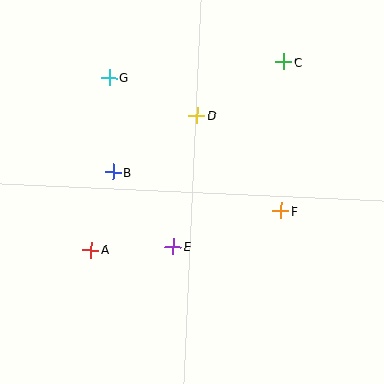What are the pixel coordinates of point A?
Point A is at (91, 250).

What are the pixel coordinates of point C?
Point C is at (284, 62).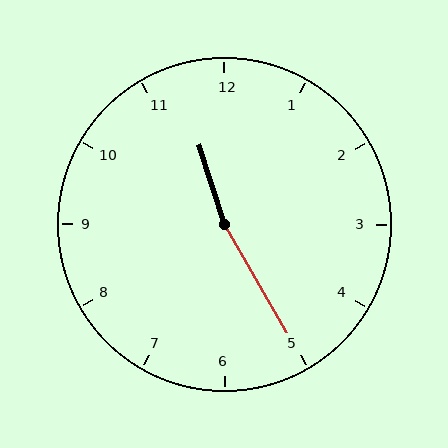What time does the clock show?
11:25.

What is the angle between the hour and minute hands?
Approximately 168 degrees.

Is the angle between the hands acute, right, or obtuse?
It is obtuse.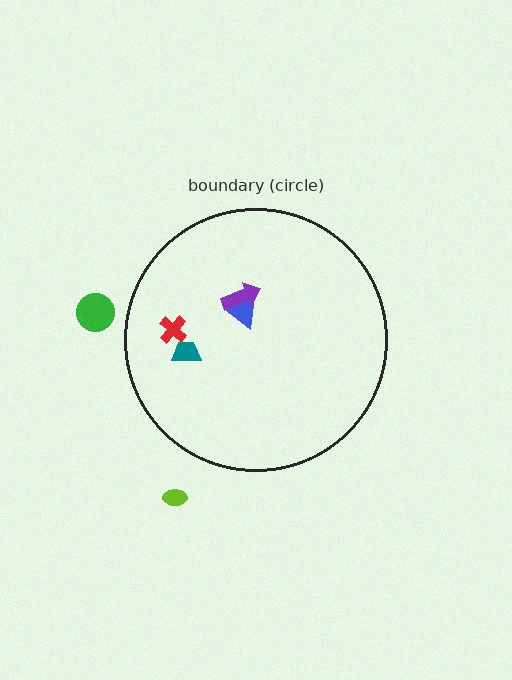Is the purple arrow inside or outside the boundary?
Inside.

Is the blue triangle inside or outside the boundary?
Inside.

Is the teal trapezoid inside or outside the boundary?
Inside.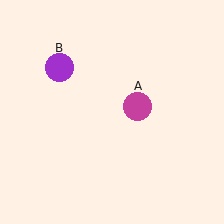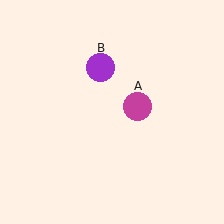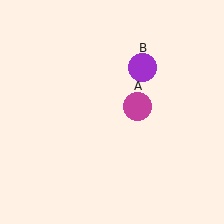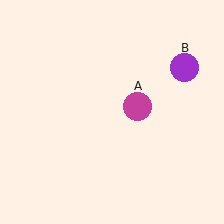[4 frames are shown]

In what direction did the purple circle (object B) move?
The purple circle (object B) moved right.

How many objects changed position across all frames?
1 object changed position: purple circle (object B).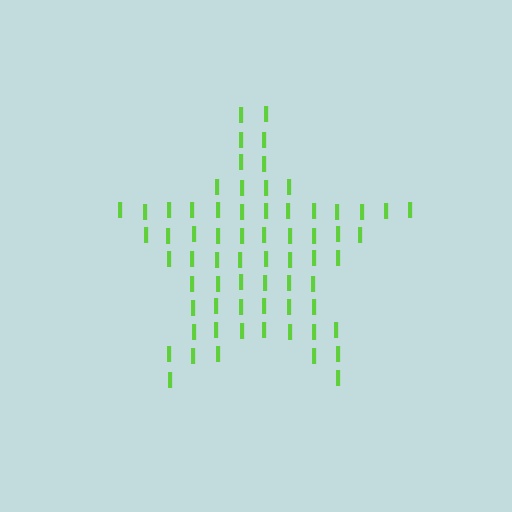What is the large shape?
The large shape is a star.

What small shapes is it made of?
It is made of small letter I's.